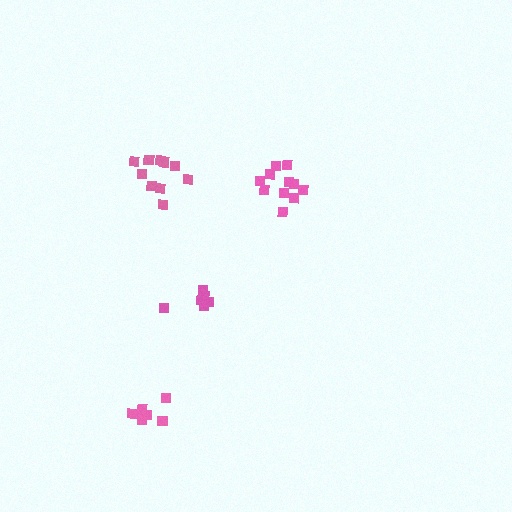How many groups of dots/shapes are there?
There are 4 groups.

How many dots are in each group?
Group 1: 6 dots, Group 2: 11 dots, Group 3: 6 dots, Group 4: 11 dots (34 total).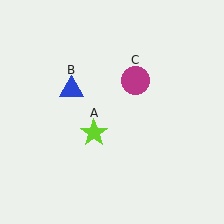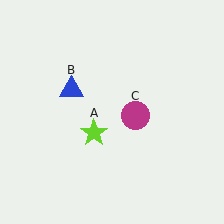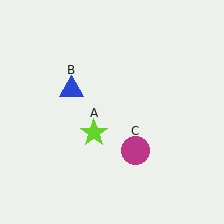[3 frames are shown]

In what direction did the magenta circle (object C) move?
The magenta circle (object C) moved down.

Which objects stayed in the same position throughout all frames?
Lime star (object A) and blue triangle (object B) remained stationary.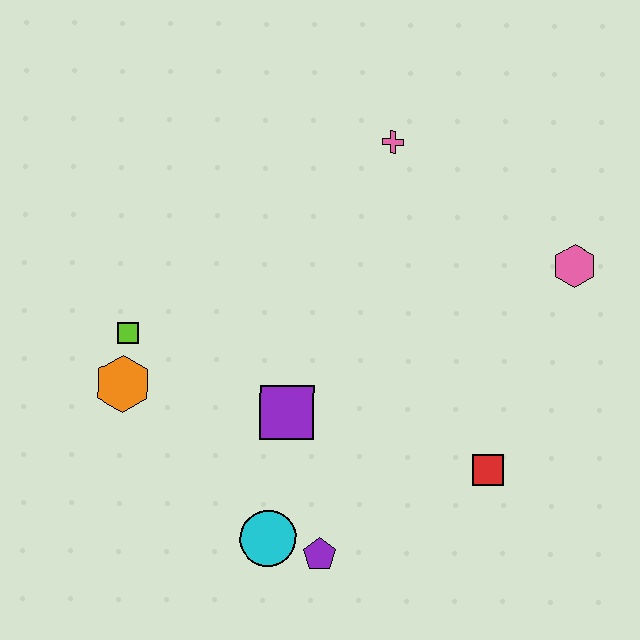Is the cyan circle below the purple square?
Yes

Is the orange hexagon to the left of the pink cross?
Yes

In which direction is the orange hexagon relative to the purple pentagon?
The orange hexagon is to the left of the purple pentagon.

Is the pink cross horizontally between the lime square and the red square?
Yes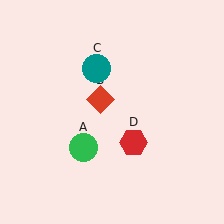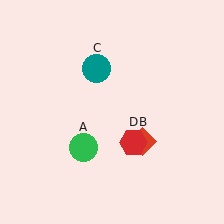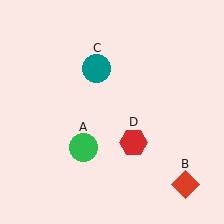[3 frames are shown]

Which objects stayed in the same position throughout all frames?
Green circle (object A) and teal circle (object C) and red hexagon (object D) remained stationary.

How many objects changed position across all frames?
1 object changed position: red diamond (object B).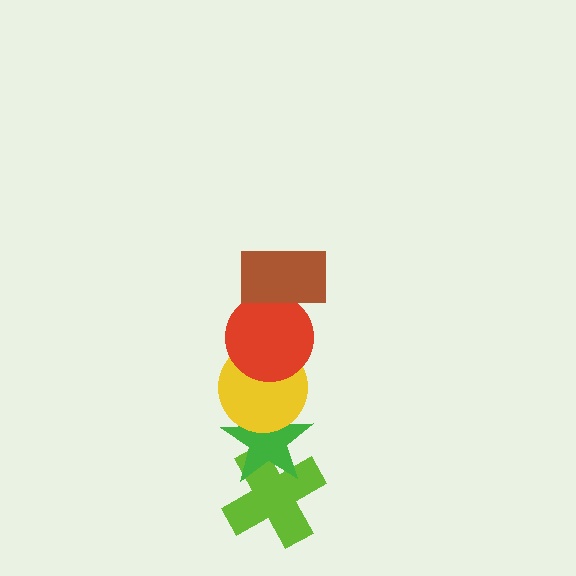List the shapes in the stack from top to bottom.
From top to bottom: the brown rectangle, the red circle, the yellow circle, the green star, the lime cross.